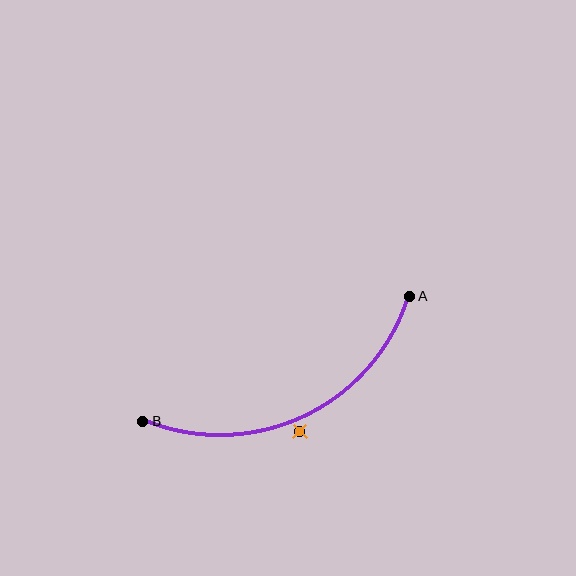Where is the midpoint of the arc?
The arc midpoint is the point on the curve farthest from the straight line joining A and B. It sits below that line.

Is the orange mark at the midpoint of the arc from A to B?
No — the orange mark does not lie on the arc at all. It sits slightly outside the curve.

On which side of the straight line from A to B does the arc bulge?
The arc bulges below the straight line connecting A and B.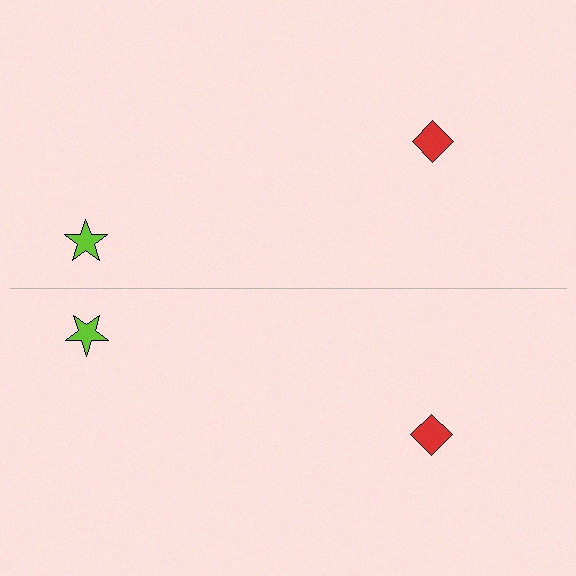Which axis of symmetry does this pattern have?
The pattern has a horizontal axis of symmetry running through the center of the image.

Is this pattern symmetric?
Yes, this pattern has bilateral (reflection) symmetry.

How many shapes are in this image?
There are 4 shapes in this image.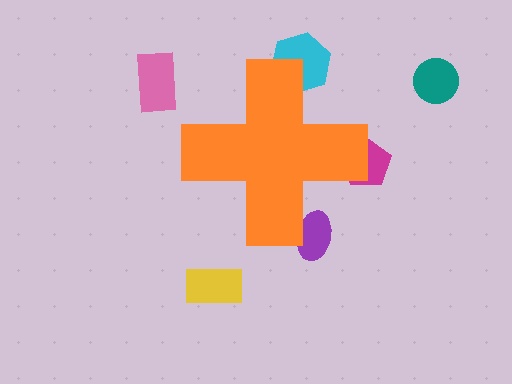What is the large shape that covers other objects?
An orange cross.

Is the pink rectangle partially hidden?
No, the pink rectangle is fully visible.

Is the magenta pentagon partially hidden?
Yes, the magenta pentagon is partially hidden behind the orange cross.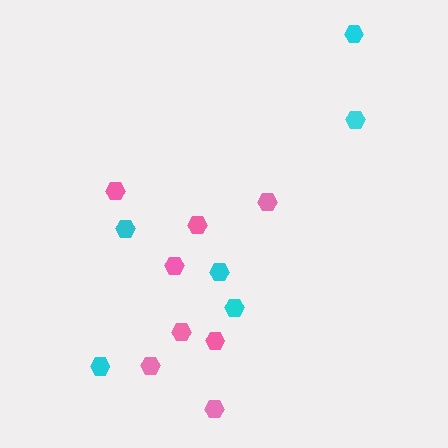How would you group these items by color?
There are 2 groups: one group of cyan hexagons (6) and one group of pink hexagons (8).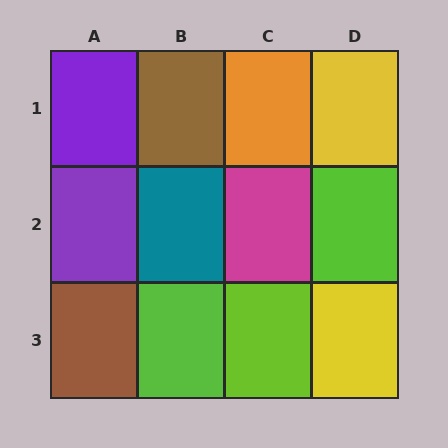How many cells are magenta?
1 cell is magenta.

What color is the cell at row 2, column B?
Teal.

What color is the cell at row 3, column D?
Yellow.